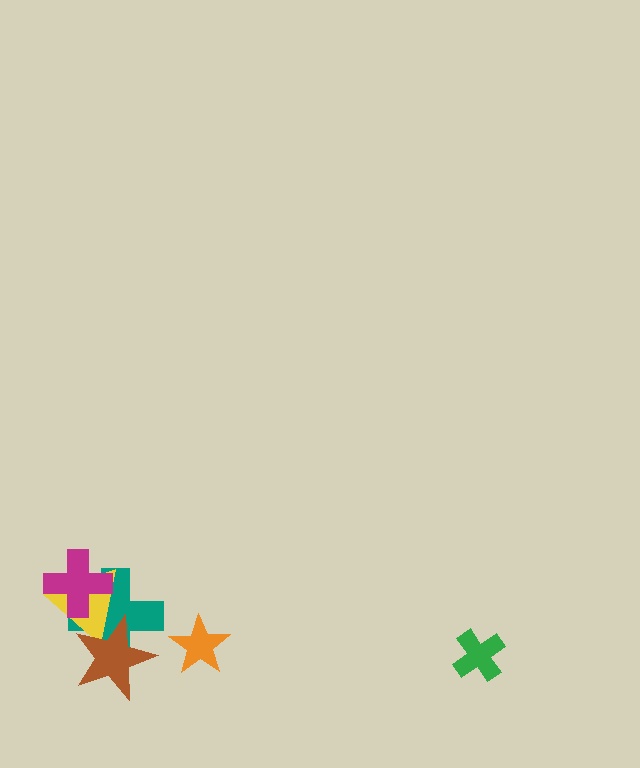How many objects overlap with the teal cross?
3 objects overlap with the teal cross.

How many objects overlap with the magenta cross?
2 objects overlap with the magenta cross.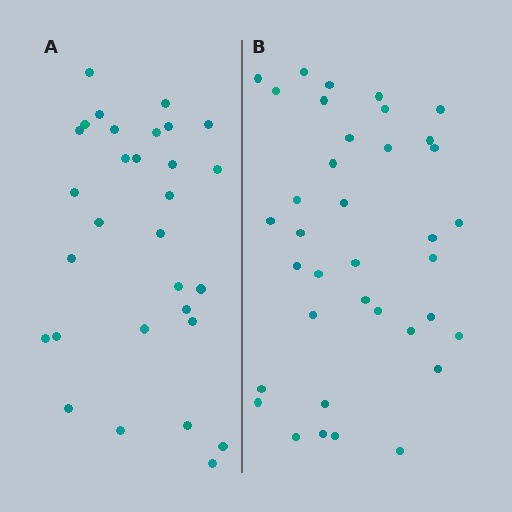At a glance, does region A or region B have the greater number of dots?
Region B (the right region) has more dots.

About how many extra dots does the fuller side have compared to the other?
Region B has roughly 8 or so more dots than region A.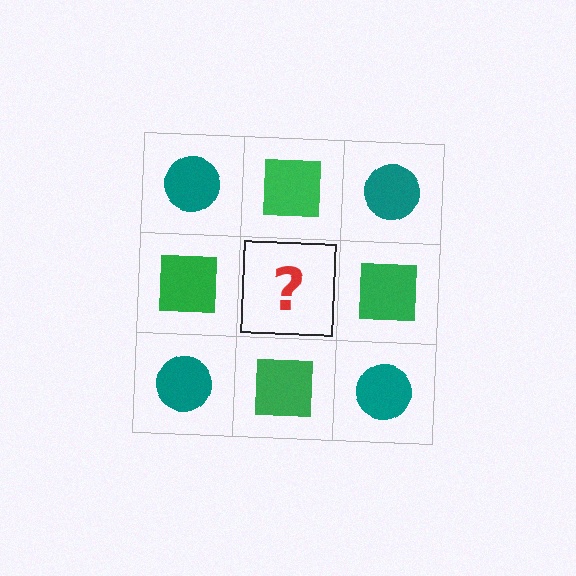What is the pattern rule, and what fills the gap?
The rule is that it alternates teal circle and green square in a checkerboard pattern. The gap should be filled with a teal circle.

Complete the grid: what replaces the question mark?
The question mark should be replaced with a teal circle.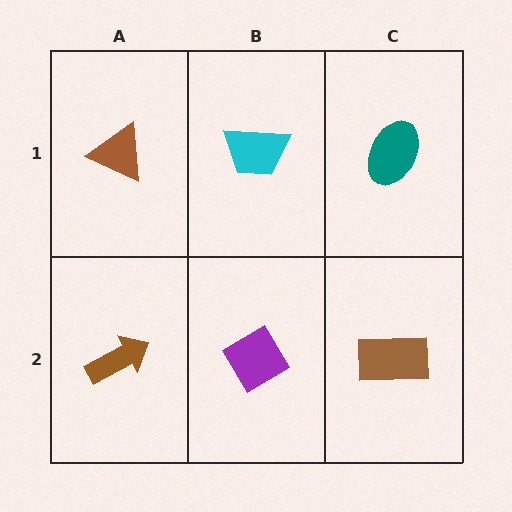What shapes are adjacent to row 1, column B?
A purple diamond (row 2, column B), a brown triangle (row 1, column A), a teal ellipse (row 1, column C).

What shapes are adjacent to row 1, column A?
A brown arrow (row 2, column A), a cyan trapezoid (row 1, column B).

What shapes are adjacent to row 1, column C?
A brown rectangle (row 2, column C), a cyan trapezoid (row 1, column B).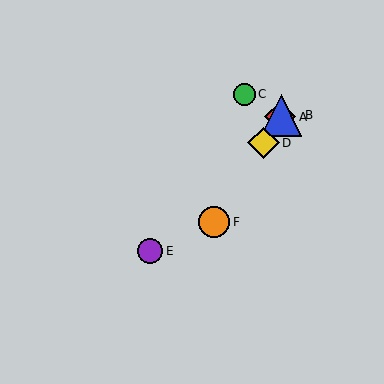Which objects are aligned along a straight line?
Objects A, B, D, F are aligned along a straight line.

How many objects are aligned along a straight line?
4 objects (A, B, D, F) are aligned along a straight line.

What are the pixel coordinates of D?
Object D is at (264, 143).